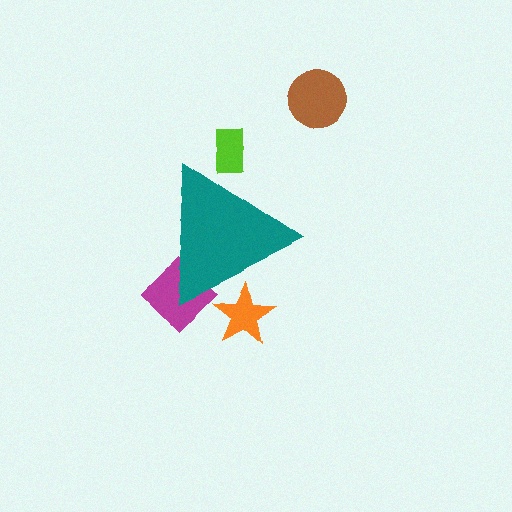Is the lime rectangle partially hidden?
Yes, the lime rectangle is partially hidden behind the teal triangle.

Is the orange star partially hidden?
Yes, the orange star is partially hidden behind the teal triangle.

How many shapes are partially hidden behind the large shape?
3 shapes are partially hidden.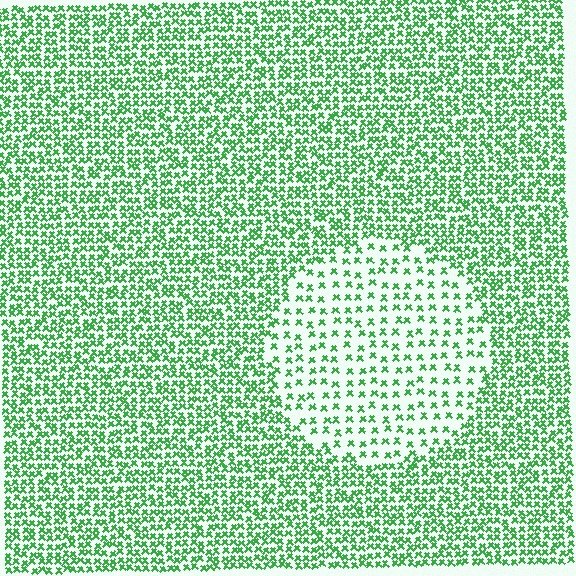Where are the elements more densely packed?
The elements are more densely packed outside the circle boundary.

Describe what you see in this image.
The image contains small green elements arranged at two different densities. A circle-shaped region is visible where the elements are less densely packed than the surrounding area.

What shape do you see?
I see a circle.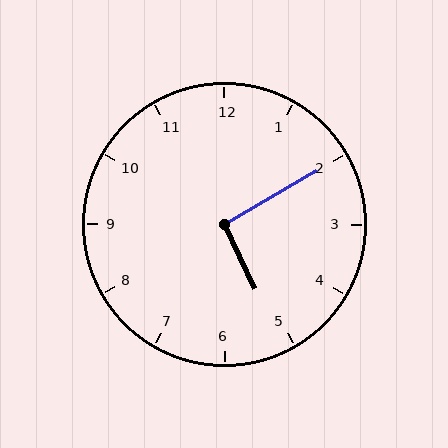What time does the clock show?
5:10.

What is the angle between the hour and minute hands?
Approximately 95 degrees.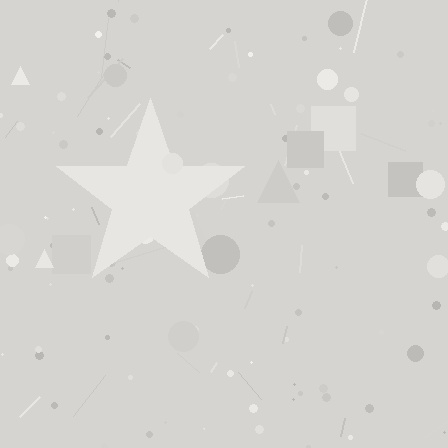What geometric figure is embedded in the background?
A star is embedded in the background.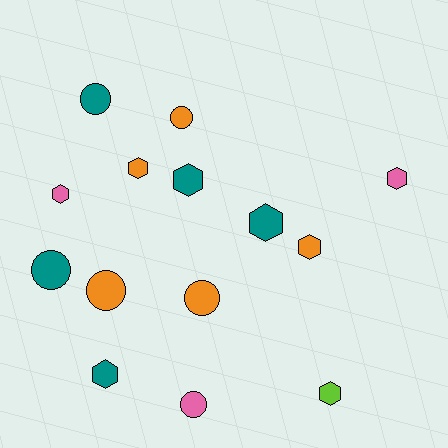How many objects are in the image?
There are 14 objects.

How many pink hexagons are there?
There are 2 pink hexagons.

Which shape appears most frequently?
Hexagon, with 8 objects.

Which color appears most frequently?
Teal, with 5 objects.